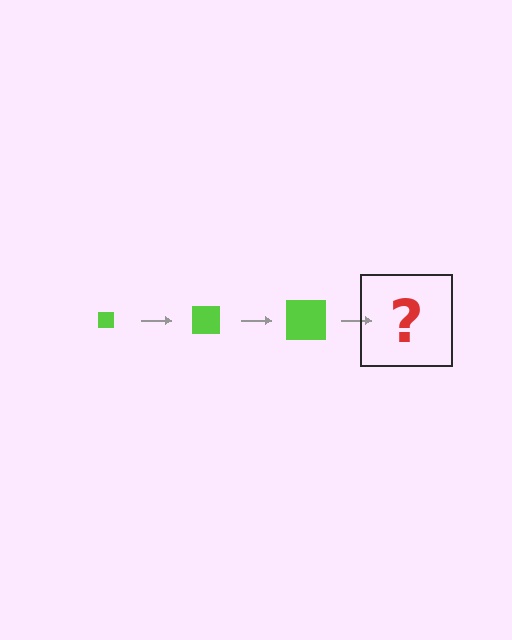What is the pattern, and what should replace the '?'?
The pattern is that the square gets progressively larger each step. The '?' should be a lime square, larger than the previous one.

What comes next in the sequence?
The next element should be a lime square, larger than the previous one.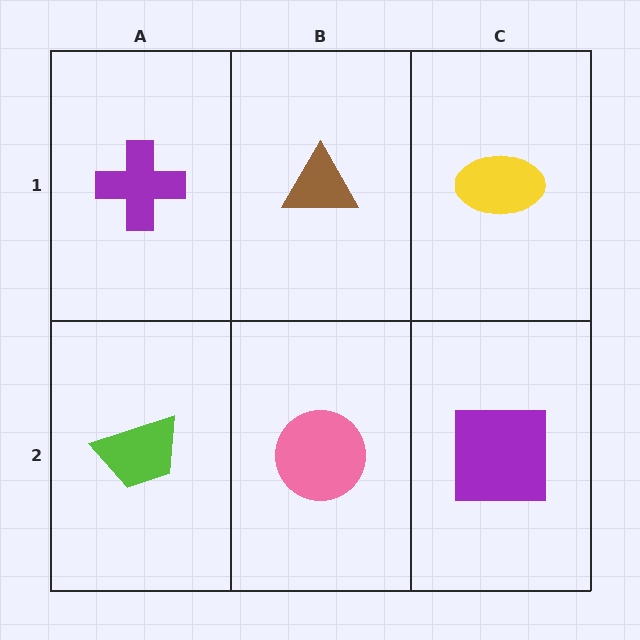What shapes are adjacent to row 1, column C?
A purple square (row 2, column C), a brown triangle (row 1, column B).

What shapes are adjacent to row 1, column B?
A pink circle (row 2, column B), a purple cross (row 1, column A), a yellow ellipse (row 1, column C).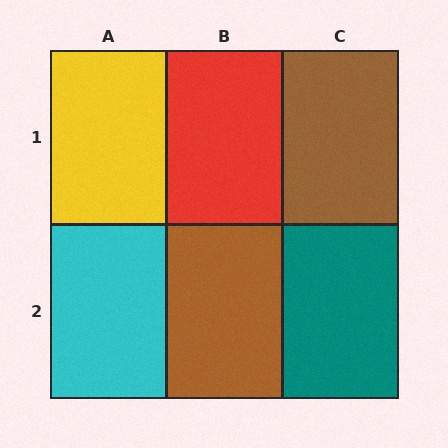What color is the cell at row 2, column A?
Cyan.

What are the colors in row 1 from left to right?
Yellow, red, brown.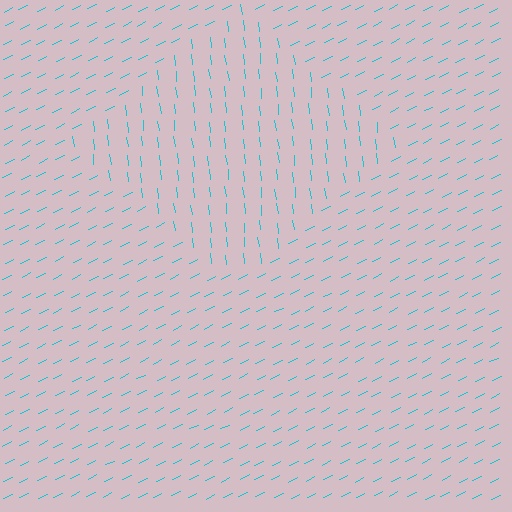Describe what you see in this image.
The image is filled with small cyan line segments. A diamond region in the image has lines oriented differently from the surrounding lines, creating a visible texture boundary.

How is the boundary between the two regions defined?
The boundary is defined purely by a change in line orientation (approximately 70 degrees difference). All lines are the same color and thickness.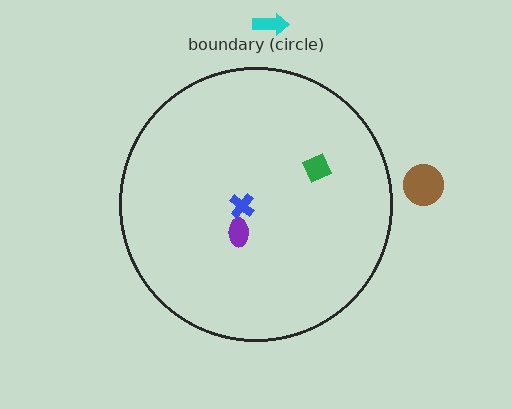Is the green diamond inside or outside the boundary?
Inside.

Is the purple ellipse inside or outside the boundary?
Inside.